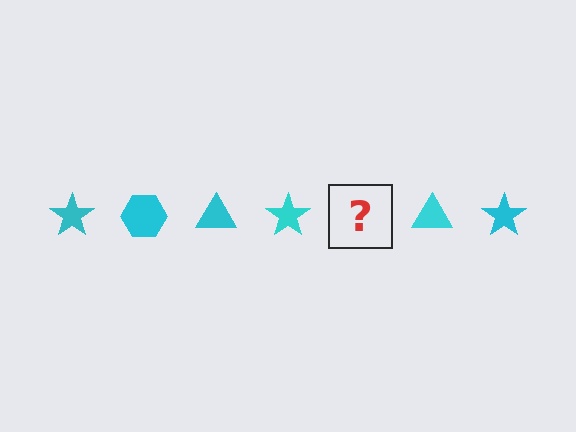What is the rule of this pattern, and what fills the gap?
The rule is that the pattern cycles through star, hexagon, triangle shapes in cyan. The gap should be filled with a cyan hexagon.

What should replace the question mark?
The question mark should be replaced with a cyan hexagon.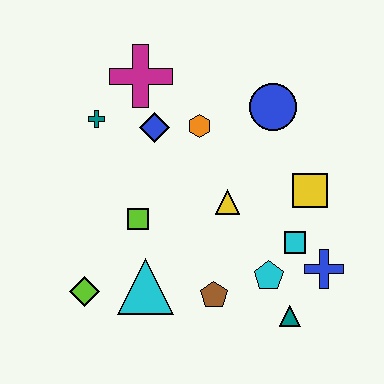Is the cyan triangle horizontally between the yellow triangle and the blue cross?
No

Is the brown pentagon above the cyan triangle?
No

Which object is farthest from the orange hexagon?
The teal triangle is farthest from the orange hexagon.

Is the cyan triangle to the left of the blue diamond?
Yes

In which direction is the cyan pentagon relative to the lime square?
The cyan pentagon is to the right of the lime square.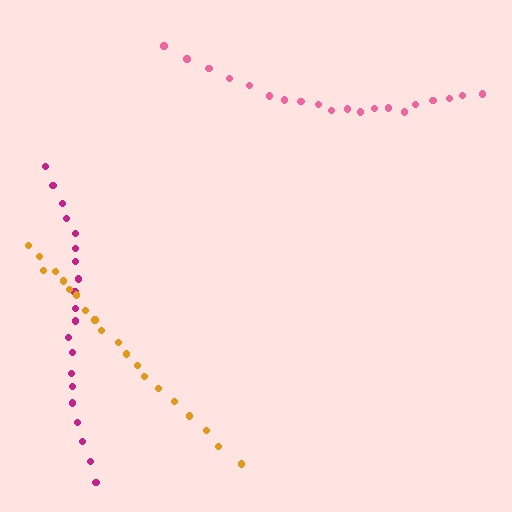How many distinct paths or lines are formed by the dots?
There are 3 distinct paths.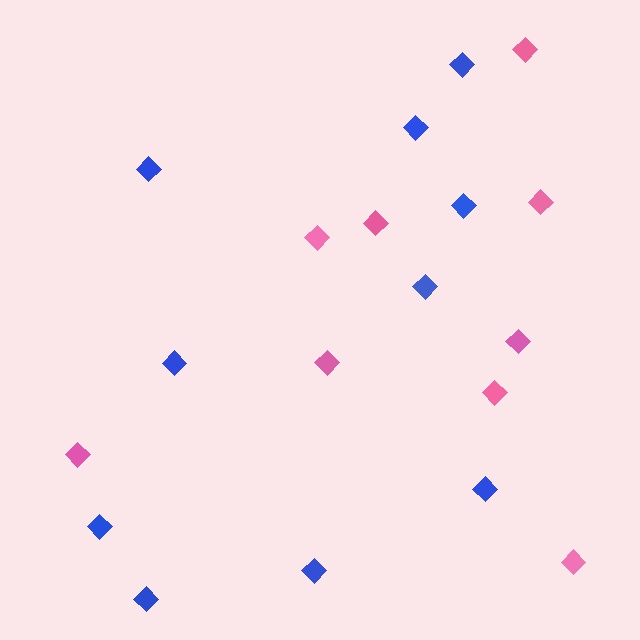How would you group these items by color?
There are 2 groups: one group of pink diamonds (9) and one group of blue diamonds (10).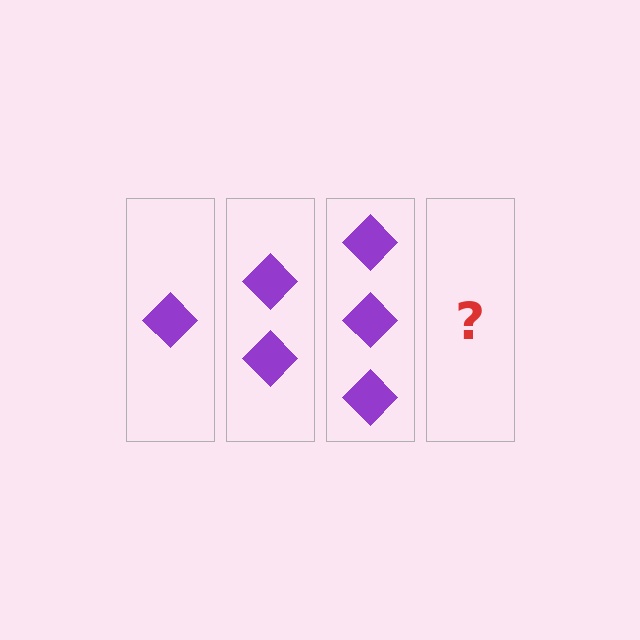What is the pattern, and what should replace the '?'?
The pattern is that each step adds one more diamond. The '?' should be 4 diamonds.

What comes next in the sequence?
The next element should be 4 diamonds.